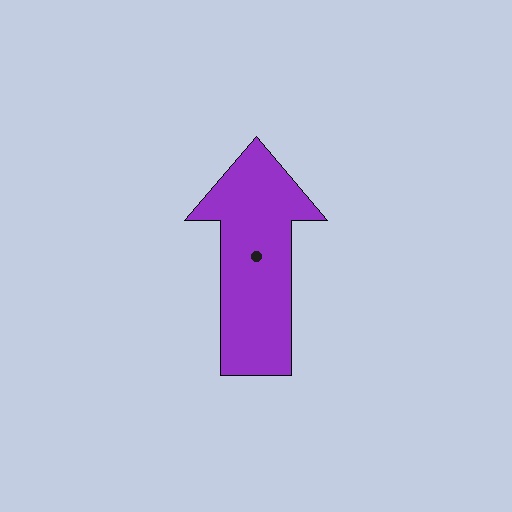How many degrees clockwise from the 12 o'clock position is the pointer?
Approximately 0 degrees.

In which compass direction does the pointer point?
North.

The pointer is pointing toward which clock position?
Roughly 12 o'clock.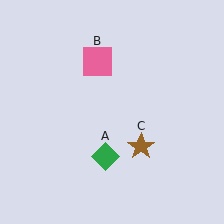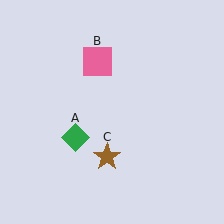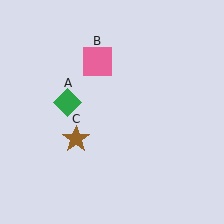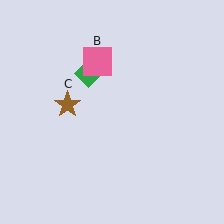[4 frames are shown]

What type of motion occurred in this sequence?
The green diamond (object A), brown star (object C) rotated clockwise around the center of the scene.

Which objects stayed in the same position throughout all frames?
Pink square (object B) remained stationary.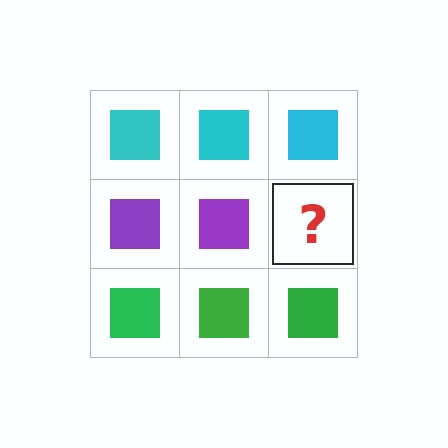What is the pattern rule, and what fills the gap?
The rule is that each row has a consistent color. The gap should be filled with a purple square.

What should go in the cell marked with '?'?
The missing cell should contain a purple square.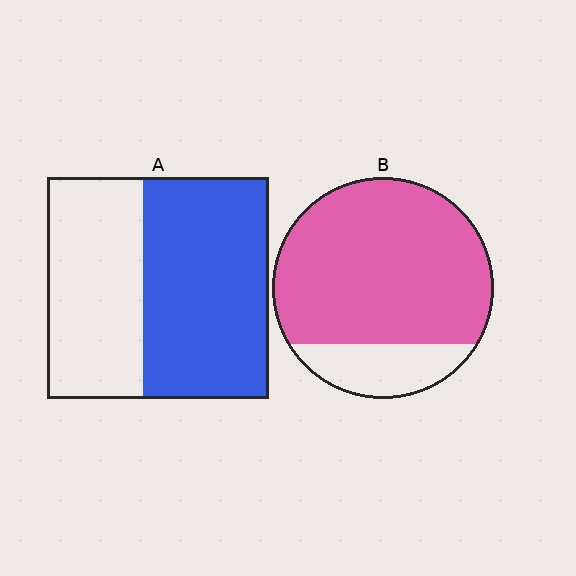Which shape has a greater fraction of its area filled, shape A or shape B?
Shape B.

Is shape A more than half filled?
Yes.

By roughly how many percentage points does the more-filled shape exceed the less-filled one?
By roughly 25 percentage points (B over A).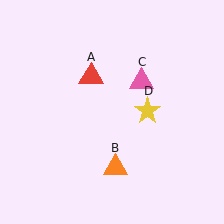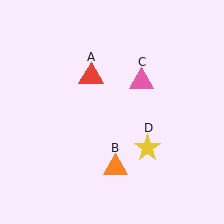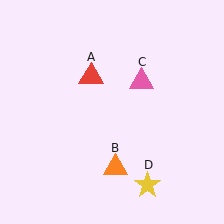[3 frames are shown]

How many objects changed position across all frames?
1 object changed position: yellow star (object D).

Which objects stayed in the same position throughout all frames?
Red triangle (object A) and orange triangle (object B) and pink triangle (object C) remained stationary.